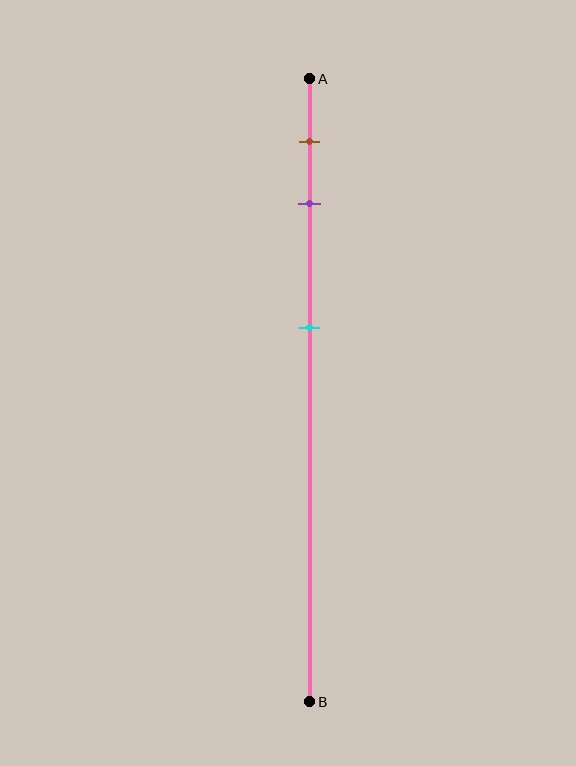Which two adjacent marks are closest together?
The brown and purple marks are the closest adjacent pair.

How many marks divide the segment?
There are 3 marks dividing the segment.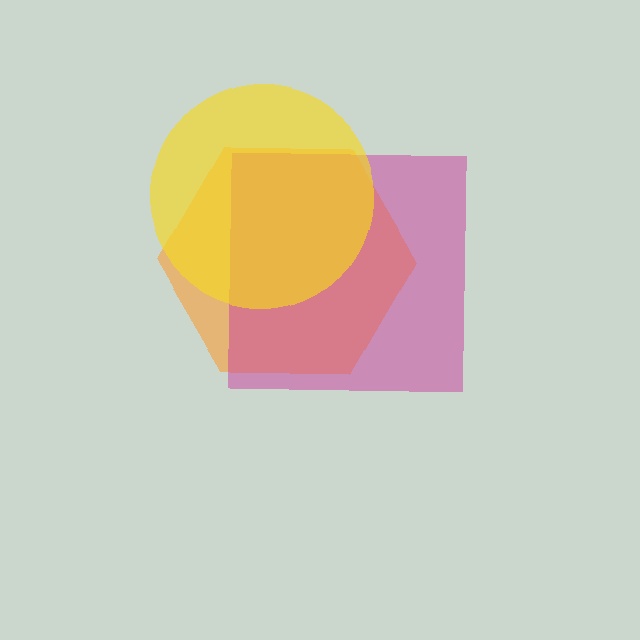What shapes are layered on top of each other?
The layered shapes are: an orange hexagon, a magenta square, a yellow circle.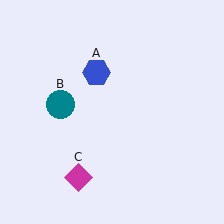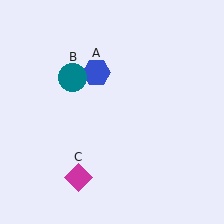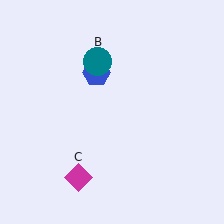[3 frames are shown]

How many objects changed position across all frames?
1 object changed position: teal circle (object B).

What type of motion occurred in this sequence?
The teal circle (object B) rotated clockwise around the center of the scene.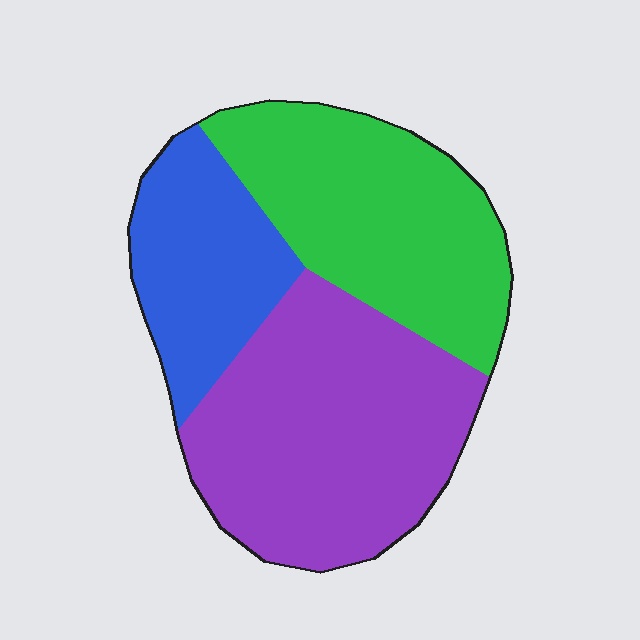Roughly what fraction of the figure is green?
Green covers around 35% of the figure.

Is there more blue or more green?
Green.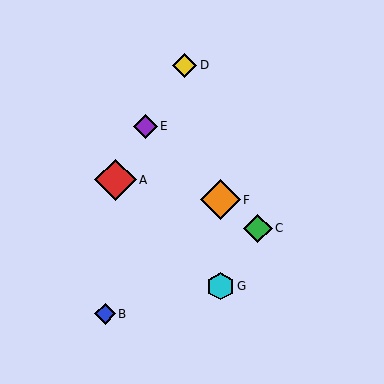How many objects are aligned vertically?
2 objects (F, G) are aligned vertically.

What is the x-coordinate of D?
Object D is at x≈185.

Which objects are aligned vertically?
Objects F, G are aligned vertically.